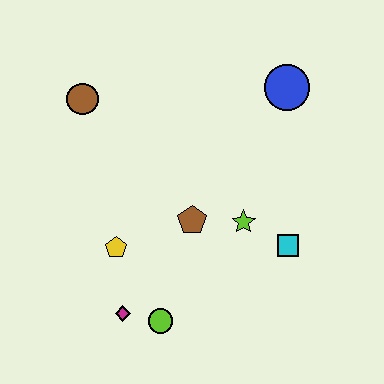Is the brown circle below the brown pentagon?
No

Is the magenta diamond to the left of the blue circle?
Yes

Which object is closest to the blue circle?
The lime star is closest to the blue circle.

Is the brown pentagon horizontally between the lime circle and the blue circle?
Yes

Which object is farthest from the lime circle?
The blue circle is farthest from the lime circle.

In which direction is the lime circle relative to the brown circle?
The lime circle is below the brown circle.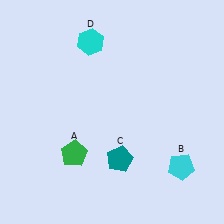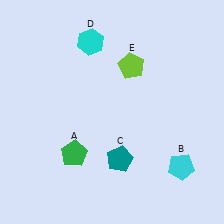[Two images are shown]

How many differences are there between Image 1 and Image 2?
There is 1 difference between the two images.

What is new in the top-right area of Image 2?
A lime pentagon (E) was added in the top-right area of Image 2.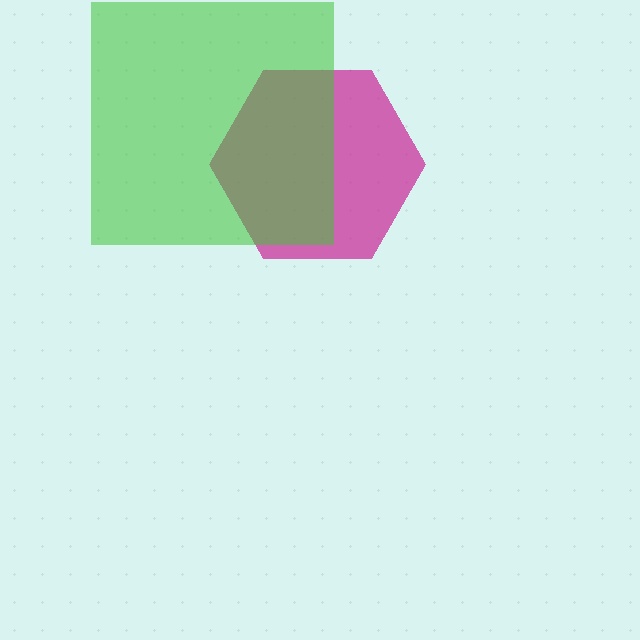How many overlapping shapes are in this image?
There are 2 overlapping shapes in the image.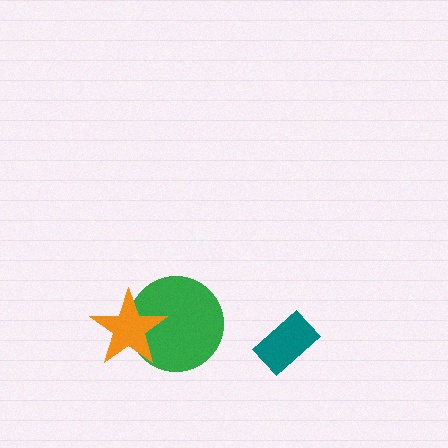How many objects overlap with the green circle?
1 object overlaps with the green circle.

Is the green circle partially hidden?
Yes, it is partially covered by another shape.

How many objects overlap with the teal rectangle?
0 objects overlap with the teal rectangle.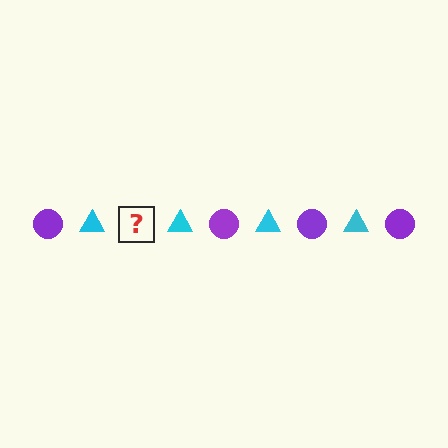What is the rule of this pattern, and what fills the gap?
The rule is that the pattern alternates between purple circle and cyan triangle. The gap should be filled with a purple circle.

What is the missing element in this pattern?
The missing element is a purple circle.